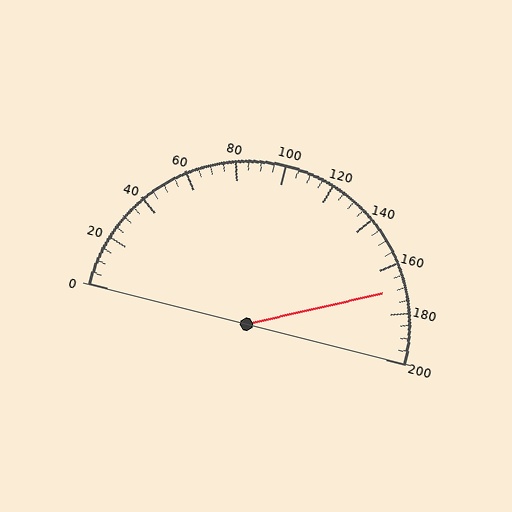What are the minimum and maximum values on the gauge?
The gauge ranges from 0 to 200.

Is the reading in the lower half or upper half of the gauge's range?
The reading is in the upper half of the range (0 to 200).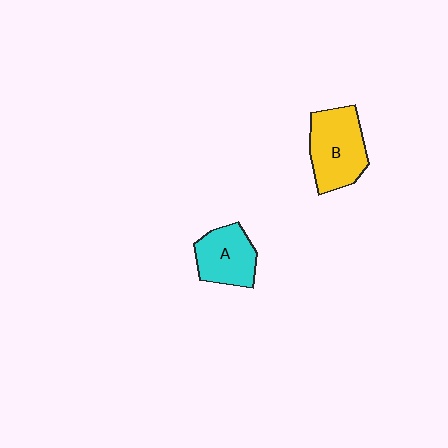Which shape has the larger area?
Shape B (yellow).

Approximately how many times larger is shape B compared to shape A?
Approximately 1.3 times.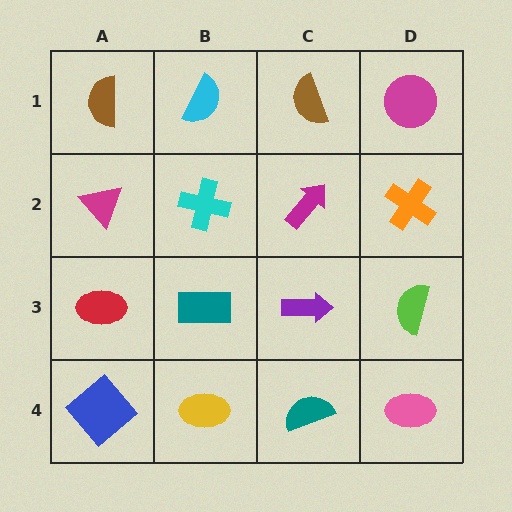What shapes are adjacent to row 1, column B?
A cyan cross (row 2, column B), a brown semicircle (row 1, column A), a brown semicircle (row 1, column C).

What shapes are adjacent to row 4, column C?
A purple arrow (row 3, column C), a yellow ellipse (row 4, column B), a pink ellipse (row 4, column D).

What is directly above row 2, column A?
A brown semicircle.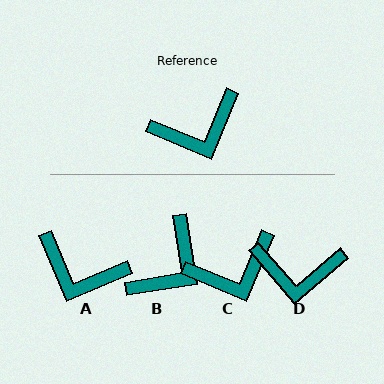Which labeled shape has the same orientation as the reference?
C.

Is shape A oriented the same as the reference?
No, it is off by about 44 degrees.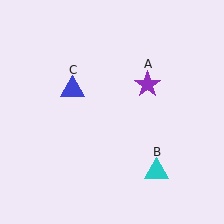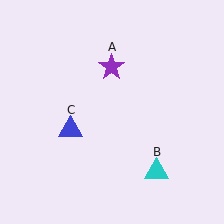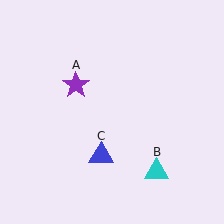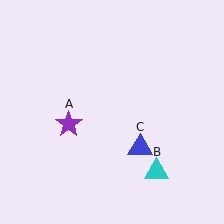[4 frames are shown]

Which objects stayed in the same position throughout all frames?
Cyan triangle (object B) remained stationary.